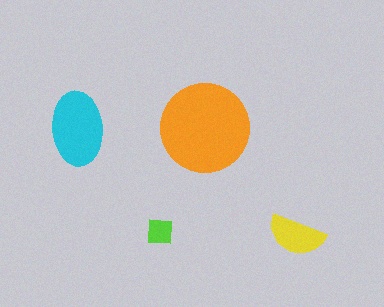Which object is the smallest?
The lime square.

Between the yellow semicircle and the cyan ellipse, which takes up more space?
The cyan ellipse.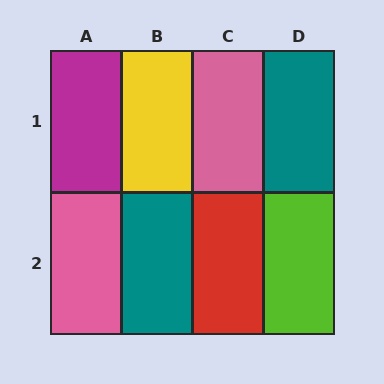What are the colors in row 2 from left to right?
Pink, teal, red, lime.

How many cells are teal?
2 cells are teal.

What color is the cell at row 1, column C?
Pink.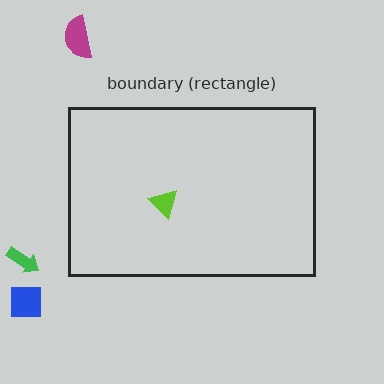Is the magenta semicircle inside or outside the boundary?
Outside.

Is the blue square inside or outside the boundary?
Outside.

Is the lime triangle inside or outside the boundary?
Inside.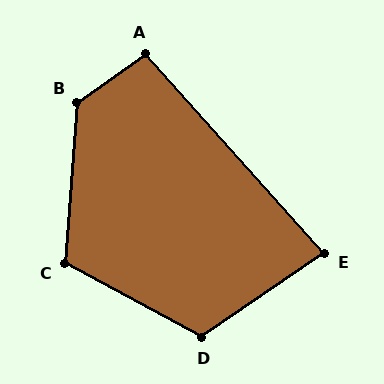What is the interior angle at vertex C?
Approximately 114 degrees (obtuse).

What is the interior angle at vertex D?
Approximately 117 degrees (obtuse).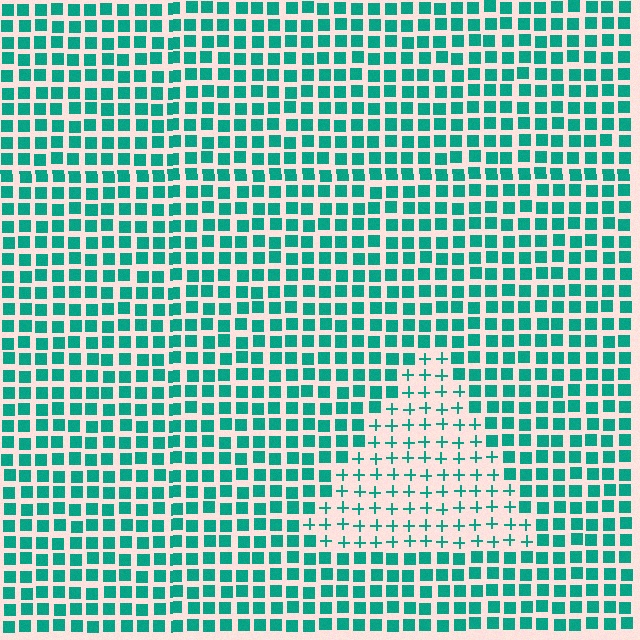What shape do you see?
I see a triangle.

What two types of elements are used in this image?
The image uses plus signs inside the triangle region and squares outside it.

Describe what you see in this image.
The image is filled with small teal elements arranged in a uniform grid. A triangle-shaped region contains plus signs, while the surrounding area contains squares. The boundary is defined purely by the change in element shape.